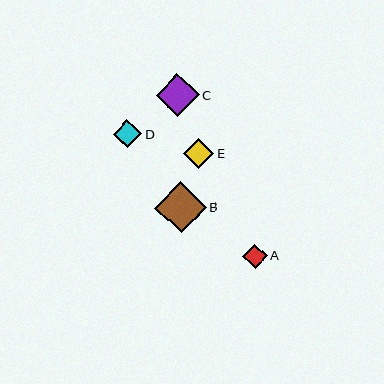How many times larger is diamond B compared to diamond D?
Diamond B is approximately 1.9 times the size of diamond D.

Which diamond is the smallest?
Diamond A is the smallest with a size of approximately 24 pixels.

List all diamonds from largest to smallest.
From largest to smallest: B, C, E, D, A.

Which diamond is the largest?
Diamond B is the largest with a size of approximately 51 pixels.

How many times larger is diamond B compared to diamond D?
Diamond B is approximately 1.9 times the size of diamond D.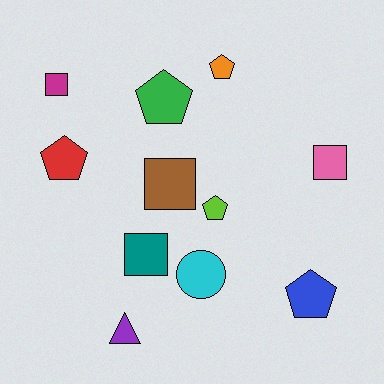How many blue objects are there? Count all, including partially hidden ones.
There is 1 blue object.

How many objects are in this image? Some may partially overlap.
There are 11 objects.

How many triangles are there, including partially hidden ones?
There is 1 triangle.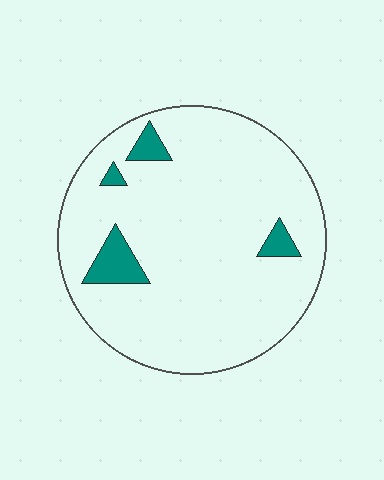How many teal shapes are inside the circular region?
4.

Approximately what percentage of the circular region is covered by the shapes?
Approximately 10%.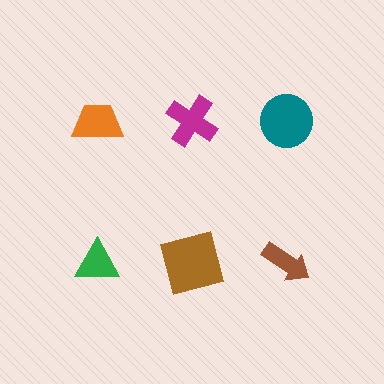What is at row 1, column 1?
An orange trapezoid.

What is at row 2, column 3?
A brown arrow.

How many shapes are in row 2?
3 shapes.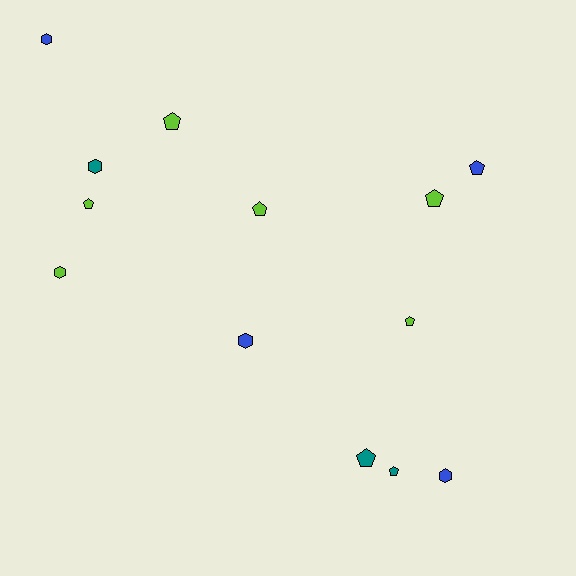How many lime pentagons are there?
There are 5 lime pentagons.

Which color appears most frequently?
Lime, with 6 objects.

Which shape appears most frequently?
Pentagon, with 8 objects.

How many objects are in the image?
There are 13 objects.